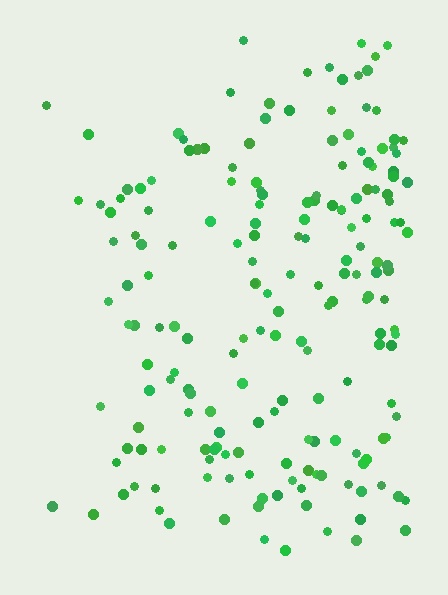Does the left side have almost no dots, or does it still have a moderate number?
Still a moderate number, just noticeably fewer than the right.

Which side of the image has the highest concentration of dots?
The right.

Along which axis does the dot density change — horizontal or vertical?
Horizontal.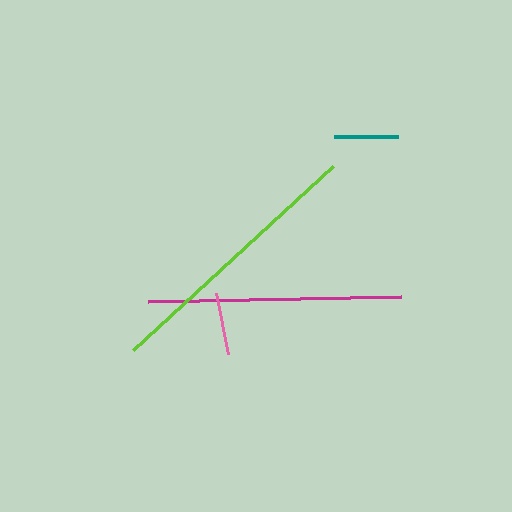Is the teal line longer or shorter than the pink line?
The teal line is longer than the pink line.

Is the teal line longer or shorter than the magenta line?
The magenta line is longer than the teal line.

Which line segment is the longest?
The lime line is the longest at approximately 272 pixels.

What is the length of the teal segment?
The teal segment is approximately 64 pixels long.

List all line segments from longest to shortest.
From longest to shortest: lime, magenta, teal, pink.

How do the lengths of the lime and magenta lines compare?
The lime and magenta lines are approximately the same length.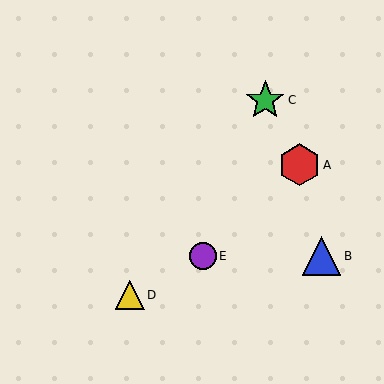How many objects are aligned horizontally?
2 objects (B, E) are aligned horizontally.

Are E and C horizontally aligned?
No, E is at y≈256 and C is at y≈100.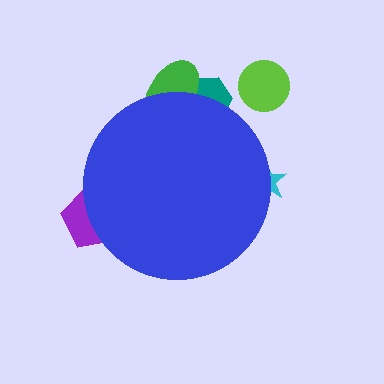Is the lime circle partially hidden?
No, the lime circle is fully visible.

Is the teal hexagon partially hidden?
Yes, the teal hexagon is partially hidden behind the blue circle.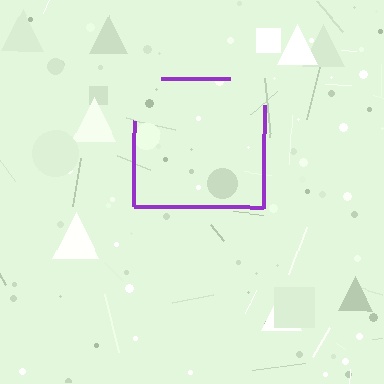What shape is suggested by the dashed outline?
The dashed outline suggests a square.